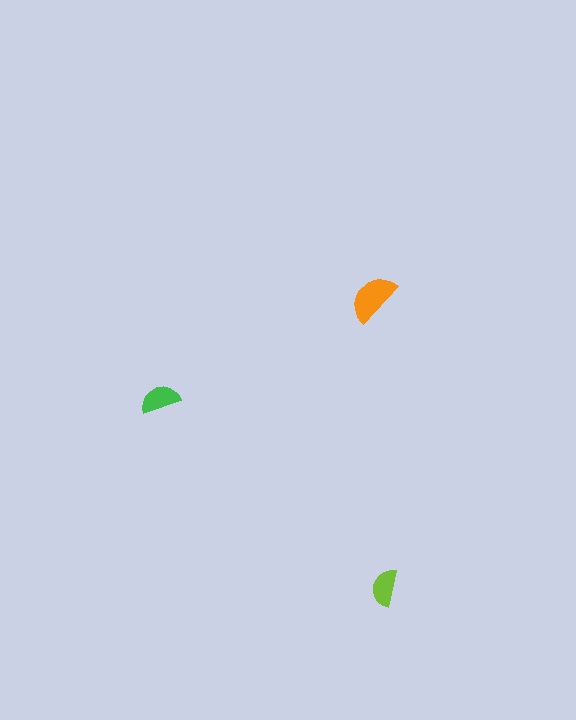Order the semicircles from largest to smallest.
the orange one, the green one, the lime one.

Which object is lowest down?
The lime semicircle is bottommost.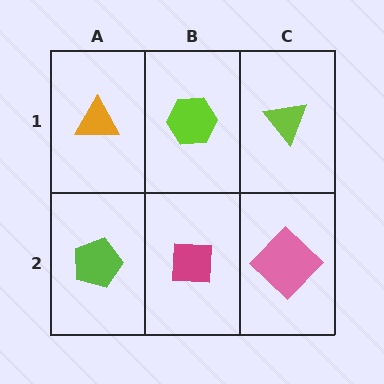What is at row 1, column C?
A lime triangle.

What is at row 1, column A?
An orange triangle.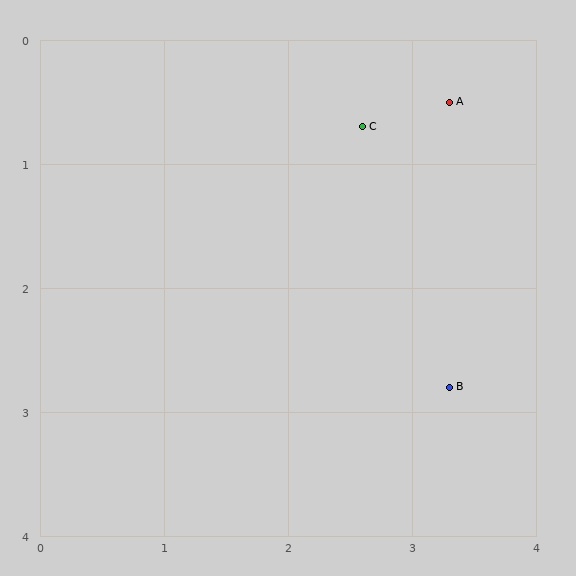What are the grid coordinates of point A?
Point A is at approximately (3.3, 0.5).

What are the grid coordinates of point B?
Point B is at approximately (3.3, 2.8).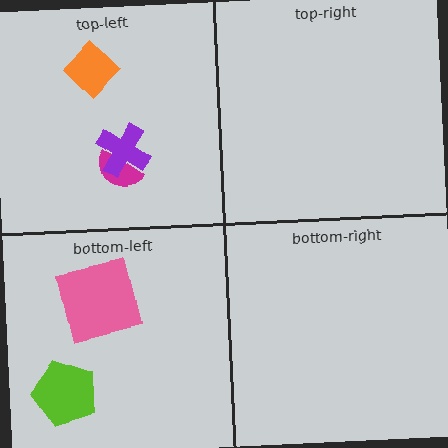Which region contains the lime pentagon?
The bottom-left region.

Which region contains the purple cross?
The top-left region.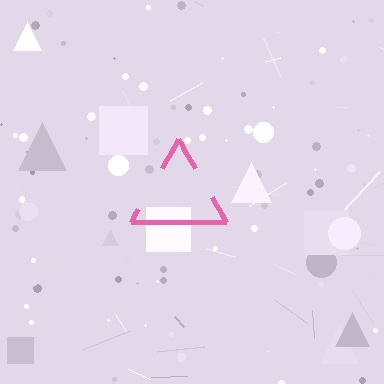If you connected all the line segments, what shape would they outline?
They would outline a triangle.